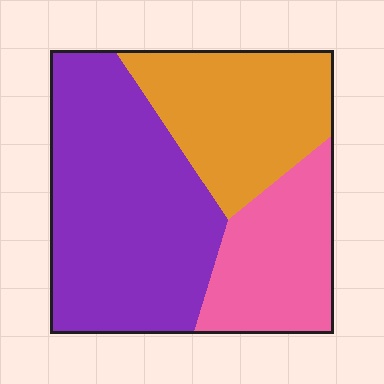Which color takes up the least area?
Pink, at roughly 25%.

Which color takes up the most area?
Purple, at roughly 50%.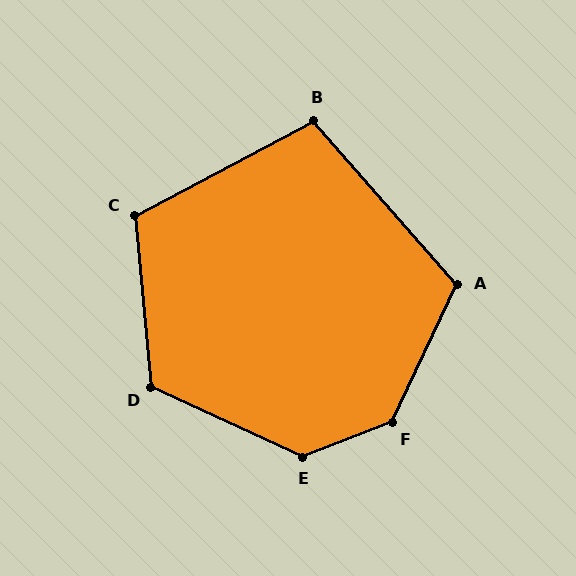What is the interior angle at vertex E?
Approximately 134 degrees (obtuse).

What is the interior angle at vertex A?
Approximately 113 degrees (obtuse).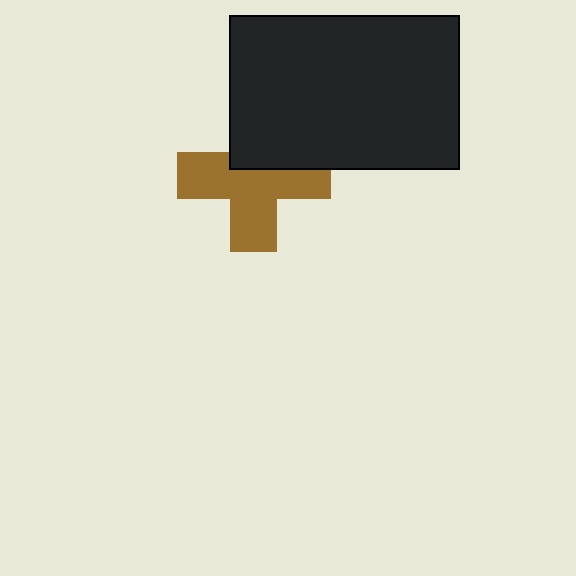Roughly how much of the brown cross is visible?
About half of it is visible (roughly 65%).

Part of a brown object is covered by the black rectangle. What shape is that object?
It is a cross.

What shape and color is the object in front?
The object in front is a black rectangle.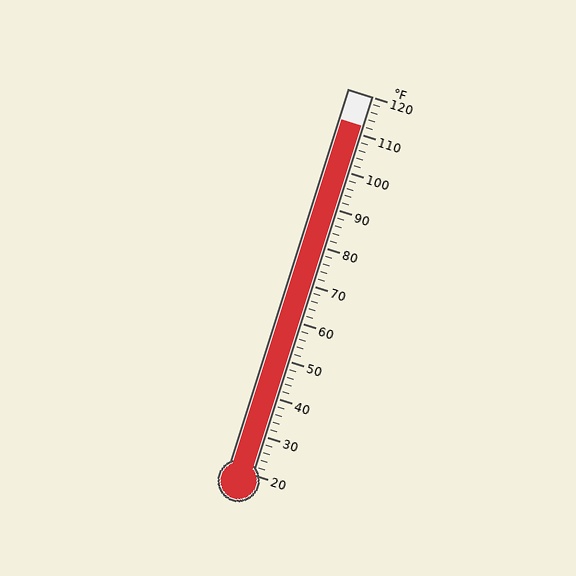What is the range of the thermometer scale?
The thermometer scale ranges from 20°F to 120°F.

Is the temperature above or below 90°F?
The temperature is above 90°F.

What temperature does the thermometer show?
The thermometer shows approximately 112°F.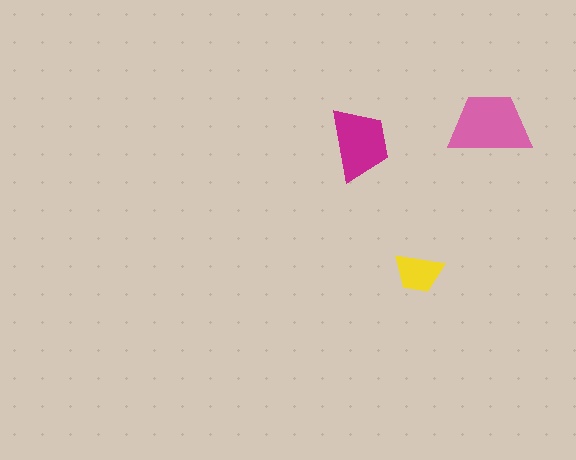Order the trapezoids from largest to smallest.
the pink one, the magenta one, the yellow one.